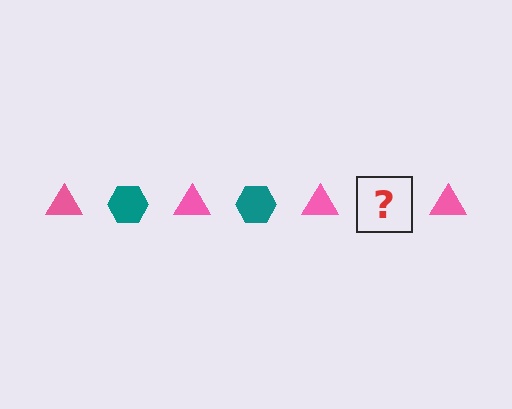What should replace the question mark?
The question mark should be replaced with a teal hexagon.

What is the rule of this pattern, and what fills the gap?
The rule is that the pattern alternates between pink triangle and teal hexagon. The gap should be filled with a teal hexagon.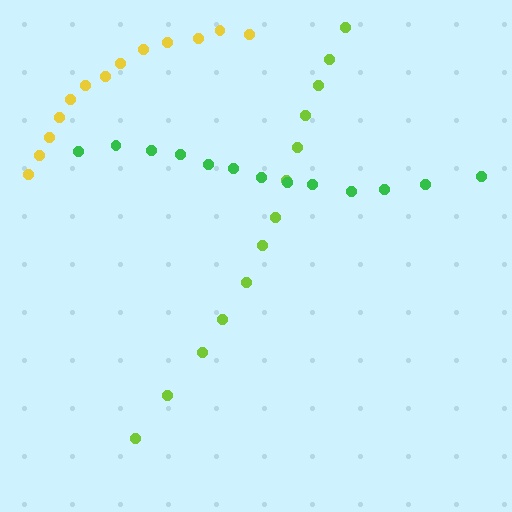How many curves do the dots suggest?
There are 3 distinct paths.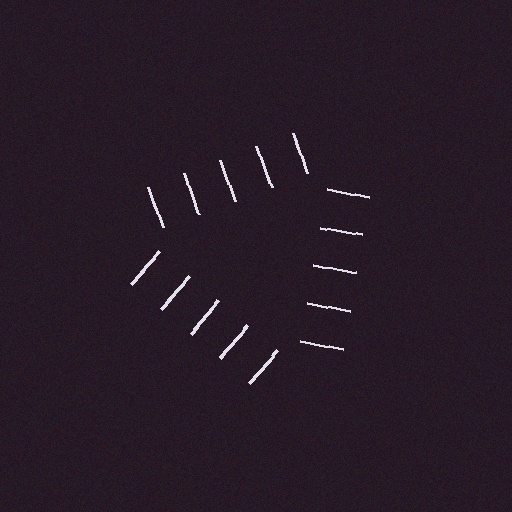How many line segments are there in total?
15 — 5 along each of the 3 edges.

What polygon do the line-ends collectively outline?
An illusory triangle — the line segments terminate on its edges but no continuous stroke is drawn.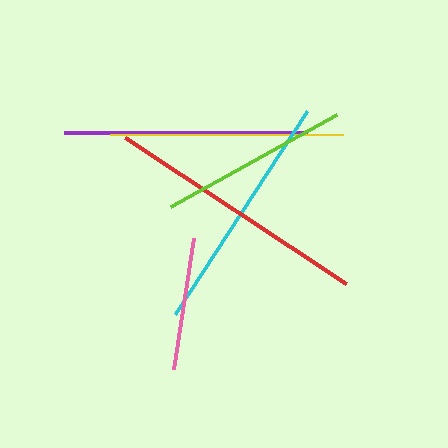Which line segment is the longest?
The red line is the longest at approximately 265 pixels.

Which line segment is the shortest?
The pink line is the shortest at approximately 132 pixels.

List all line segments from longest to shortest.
From longest to shortest: red, purple, cyan, yellow, lime, pink.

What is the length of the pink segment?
The pink segment is approximately 132 pixels long.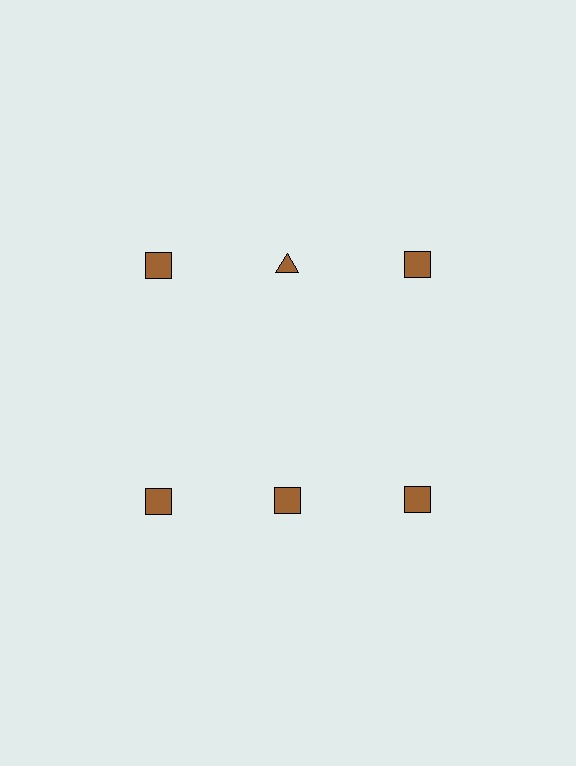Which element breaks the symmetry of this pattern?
The brown triangle in the top row, second from left column breaks the symmetry. All other shapes are brown squares.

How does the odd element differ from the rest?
It has a different shape: triangle instead of square.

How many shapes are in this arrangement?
There are 6 shapes arranged in a grid pattern.